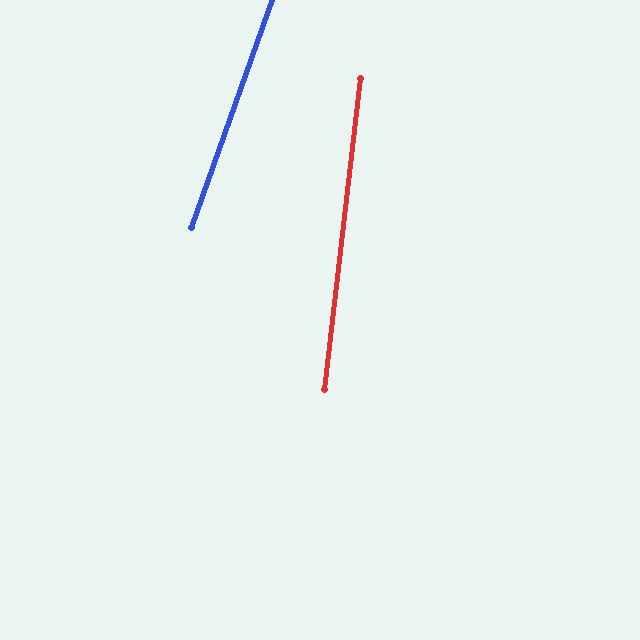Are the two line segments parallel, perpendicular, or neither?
Neither parallel nor perpendicular — they differ by about 13°.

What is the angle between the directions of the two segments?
Approximately 13 degrees.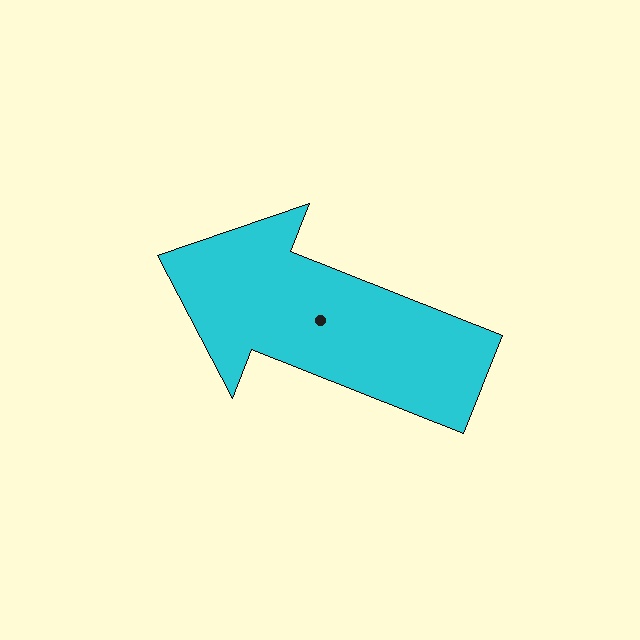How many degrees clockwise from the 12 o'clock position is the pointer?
Approximately 292 degrees.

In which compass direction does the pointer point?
West.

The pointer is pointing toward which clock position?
Roughly 10 o'clock.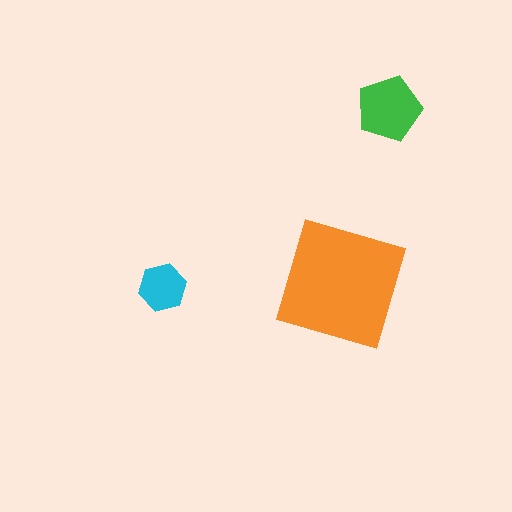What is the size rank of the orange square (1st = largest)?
1st.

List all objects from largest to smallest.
The orange square, the green pentagon, the cyan hexagon.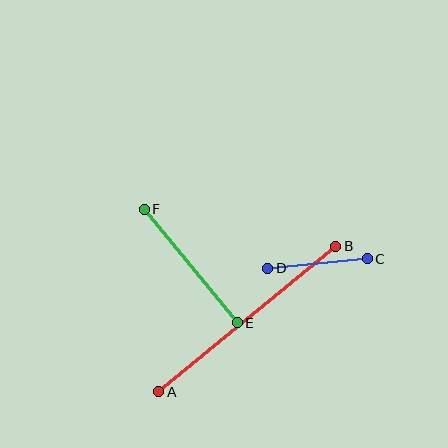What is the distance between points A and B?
The distance is approximately 229 pixels.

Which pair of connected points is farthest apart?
Points A and B are farthest apart.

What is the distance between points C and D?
The distance is approximately 100 pixels.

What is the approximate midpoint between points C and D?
The midpoint is at approximately (317, 263) pixels.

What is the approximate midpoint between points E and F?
The midpoint is at approximately (191, 266) pixels.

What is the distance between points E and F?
The distance is approximately 147 pixels.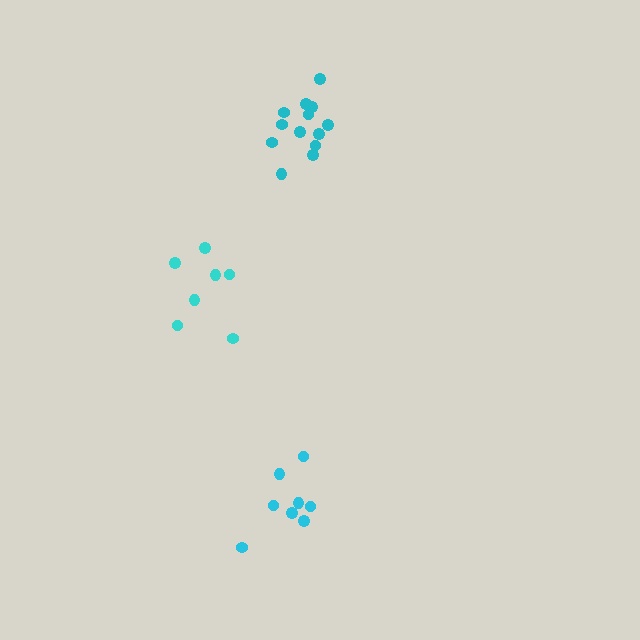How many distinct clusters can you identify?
There are 3 distinct clusters.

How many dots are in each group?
Group 1: 7 dots, Group 2: 13 dots, Group 3: 8 dots (28 total).